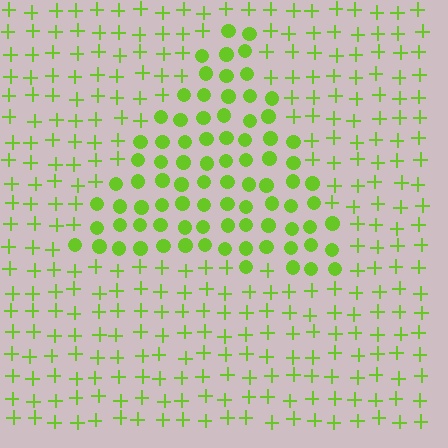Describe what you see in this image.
The image is filled with small lime elements arranged in a uniform grid. A triangle-shaped region contains circles, while the surrounding area contains plus signs. The boundary is defined purely by the change in element shape.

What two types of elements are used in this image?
The image uses circles inside the triangle region and plus signs outside it.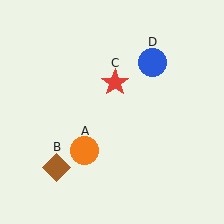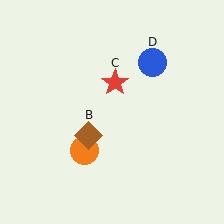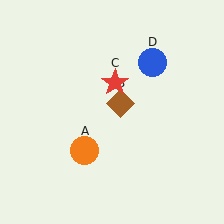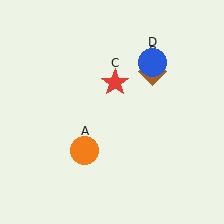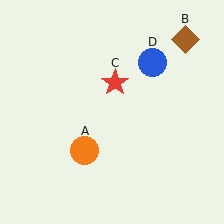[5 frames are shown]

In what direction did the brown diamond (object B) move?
The brown diamond (object B) moved up and to the right.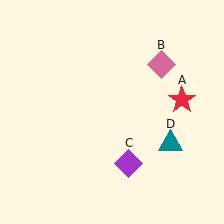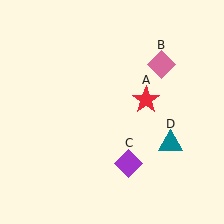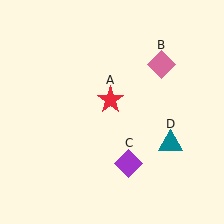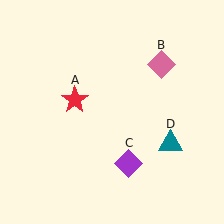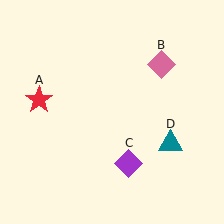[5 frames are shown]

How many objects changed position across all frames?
1 object changed position: red star (object A).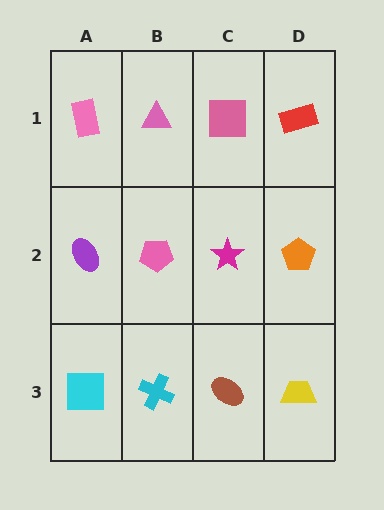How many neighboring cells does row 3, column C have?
3.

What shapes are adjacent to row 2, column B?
A pink triangle (row 1, column B), a cyan cross (row 3, column B), a purple ellipse (row 2, column A), a magenta star (row 2, column C).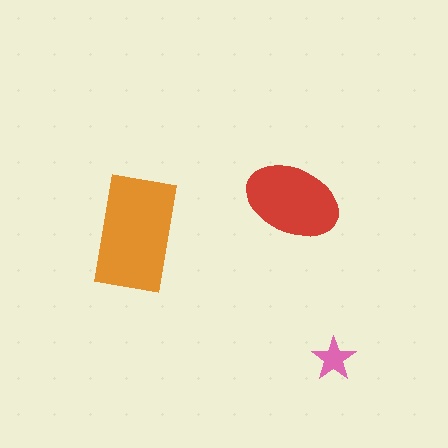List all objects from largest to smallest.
The orange rectangle, the red ellipse, the pink star.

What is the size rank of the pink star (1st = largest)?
3rd.